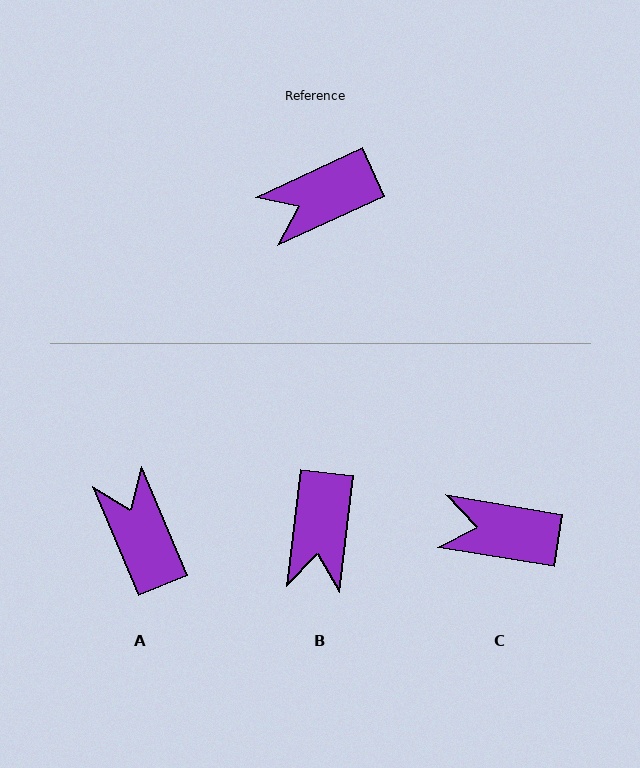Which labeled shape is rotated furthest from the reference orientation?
A, about 92 degrees away.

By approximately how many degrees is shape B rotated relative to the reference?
Approximately 59 degrees counter-clockwise.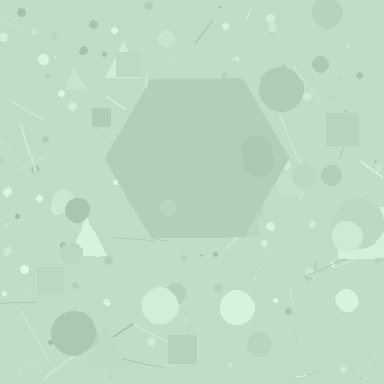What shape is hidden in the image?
A hexagon is hidden in the image.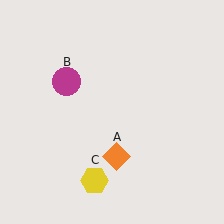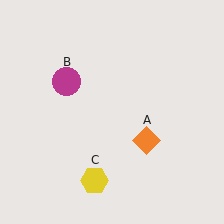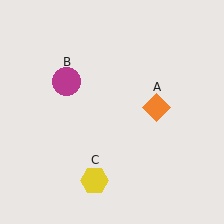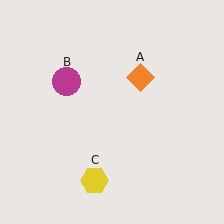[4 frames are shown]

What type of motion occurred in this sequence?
The orange diamond (object A) rotated counterclockwise around the center of the scene.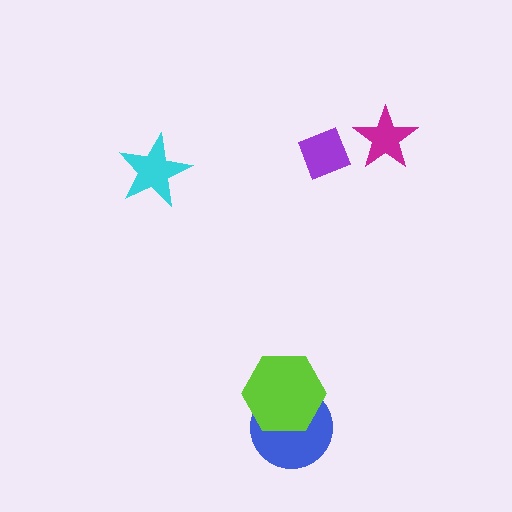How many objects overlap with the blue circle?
1 object overlaps with the blue circle.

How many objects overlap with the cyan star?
0 objects overlap with the cyan star.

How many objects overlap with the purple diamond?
0 objects overlap with the purple diamond.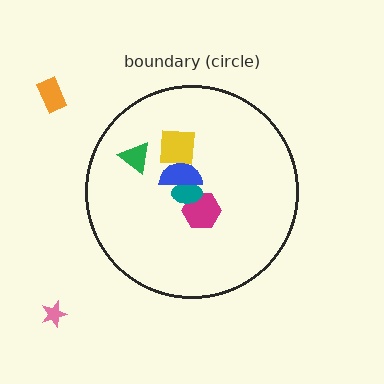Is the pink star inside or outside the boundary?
Outside.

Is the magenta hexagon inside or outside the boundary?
Inside.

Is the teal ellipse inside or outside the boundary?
Inside.